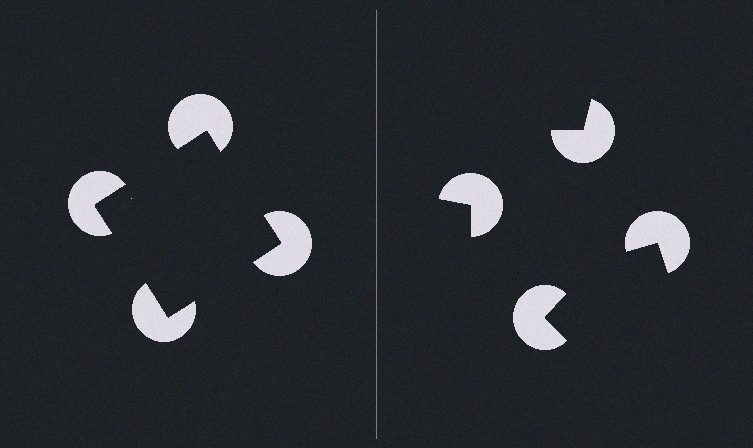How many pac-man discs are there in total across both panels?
8 — 4 on each side.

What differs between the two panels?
The pac-man discs are positioned identically on both sides; only the wedge orientations differ. On the left they align to a square; on the right they are misaligned.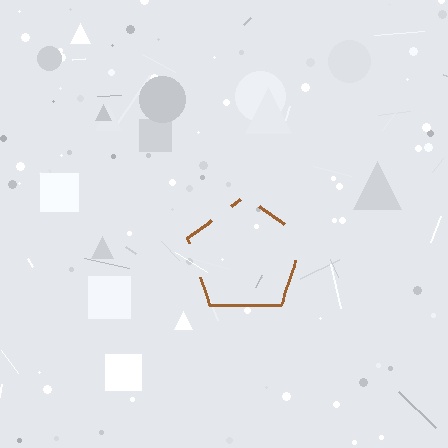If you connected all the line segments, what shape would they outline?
They would outline a pentagon.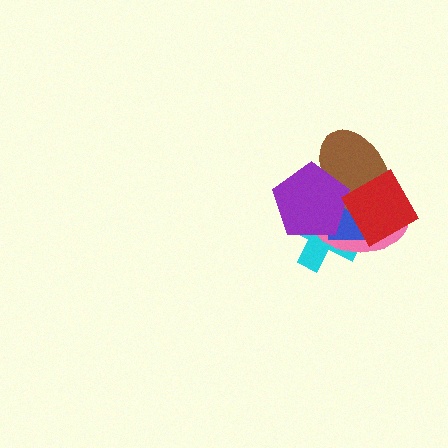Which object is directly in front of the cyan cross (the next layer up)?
The pink ellipse is directly in front of the cyan cross.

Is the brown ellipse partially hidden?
Yes, it is partially covered by another shape.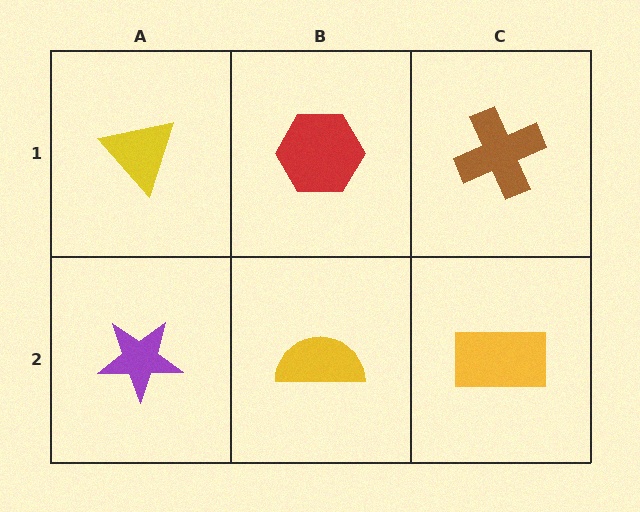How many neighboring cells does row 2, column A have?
2.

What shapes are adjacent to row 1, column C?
A yellow rectangle (row 2, column C), a red hexagon (row 1, column B).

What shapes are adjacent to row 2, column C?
A brown cross (row 1, column C), a yellow semicircle (row 2, column B).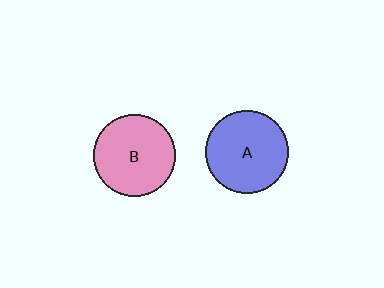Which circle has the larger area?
Circle A (blue).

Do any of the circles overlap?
No, none of the circles overlap.